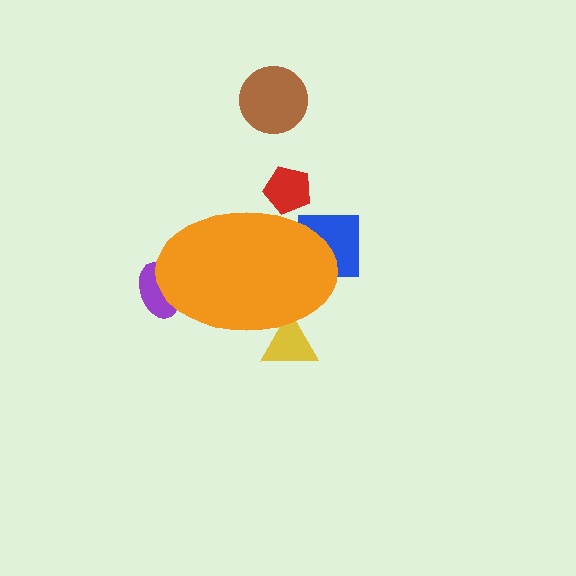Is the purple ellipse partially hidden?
Yes, the purple ellipse is partially hidden behind the orange ellipse.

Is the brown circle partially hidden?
No, the brown circle is fully visible.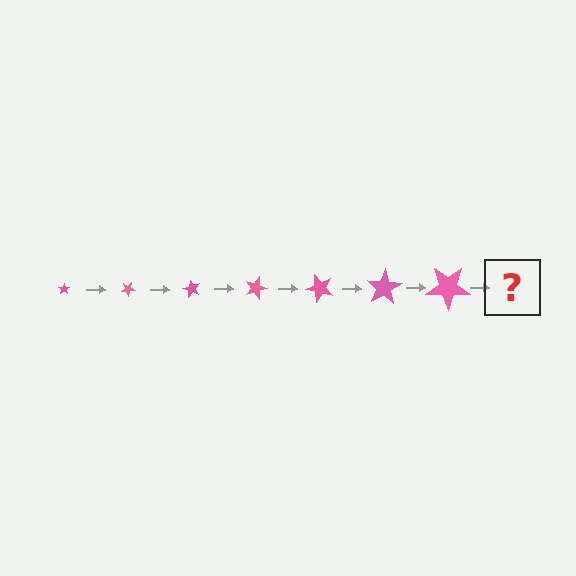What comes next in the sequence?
The next element should be a star, larger than the previous one and rotated 210 degrees from the start.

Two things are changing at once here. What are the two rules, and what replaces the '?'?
The two rules are that the star grows larger each step and it rotates 30 degrees each step. The '?' should be a star, larger than the previous one and rotated 210 degrees from the start.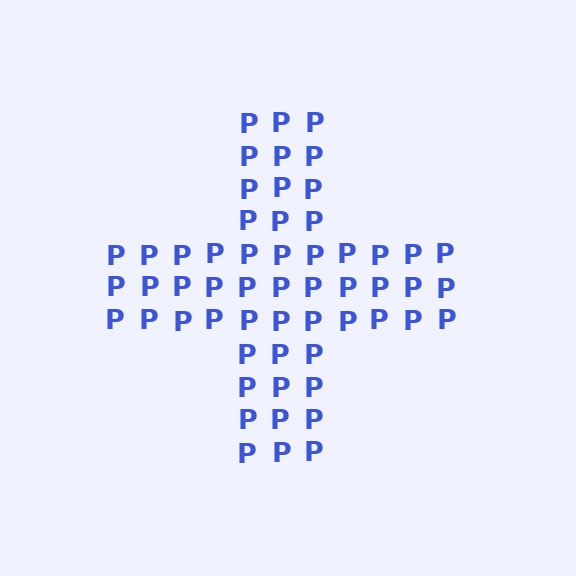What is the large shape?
The large shape is a cross.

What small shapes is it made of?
It is made of small letter P's.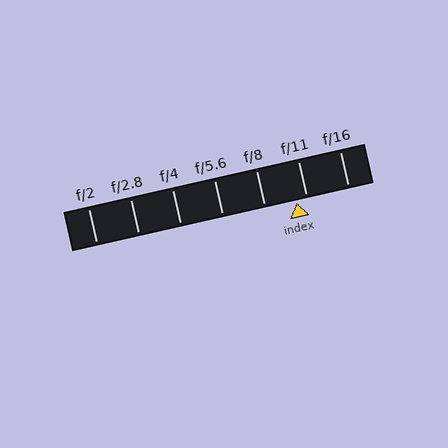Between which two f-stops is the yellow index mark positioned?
The index mark is between f/8 and f/11.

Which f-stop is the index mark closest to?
The index mark is closest to f/11.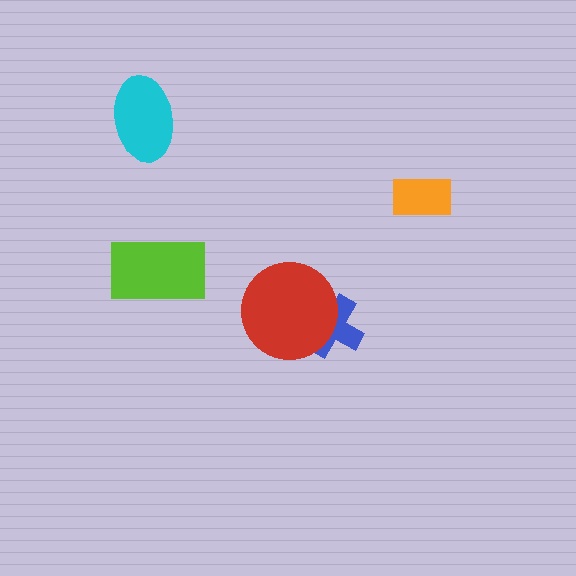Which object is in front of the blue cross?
The red circle is in front of the blue cross.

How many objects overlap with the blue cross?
1 object overlaps with the blue cross.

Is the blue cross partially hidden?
Yes, it is partially covered by another shape.